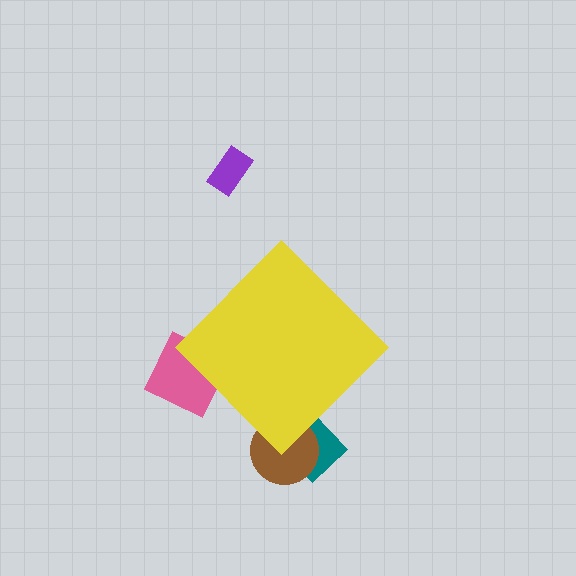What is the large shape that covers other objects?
A yellow diamond.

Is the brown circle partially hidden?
Yes, the brown circle is partially hidden behind the yellow diamond.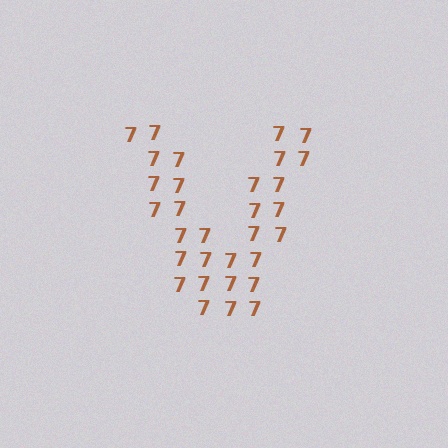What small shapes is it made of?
It is made of small digit 7's.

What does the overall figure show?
The overall figure shows the letter V.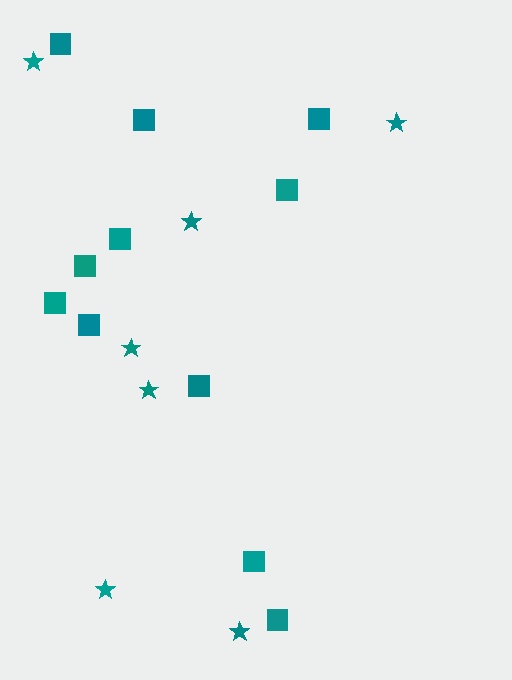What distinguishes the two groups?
There are 2 groups: one group of stars (7) and one group of squares (11).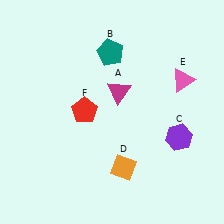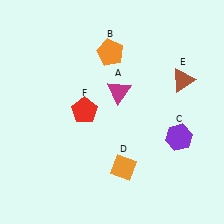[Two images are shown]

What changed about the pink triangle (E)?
In Image 1, E is pink. In Image 2, it changed to brown.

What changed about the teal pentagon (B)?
In Image 1, B is teal. In Image 2, it changed to orange.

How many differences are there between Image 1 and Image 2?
There are 2 differences between the two images.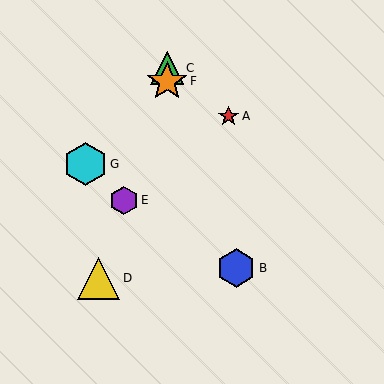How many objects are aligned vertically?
2 objects (C, F) are aligned vertically.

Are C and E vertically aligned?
No, C is at x≈167 and E is at x≈124.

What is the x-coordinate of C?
Object C is at x≈167.